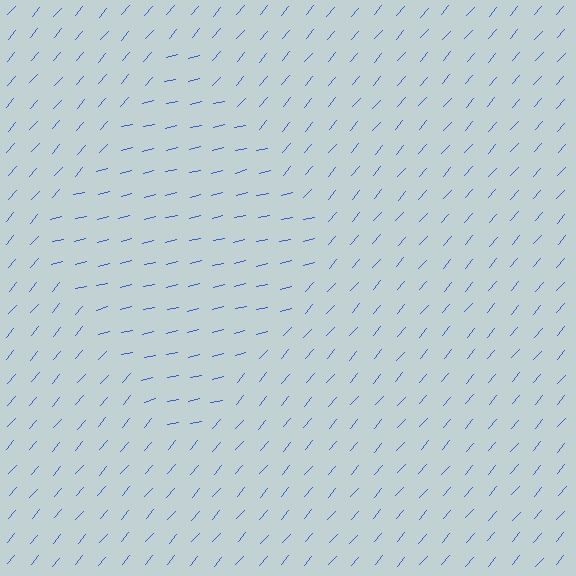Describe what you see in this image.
The image is filled with small blue line segments. A diamond region in the image has lines oriented differently from the surrounding lines, creating a visible texture boundary.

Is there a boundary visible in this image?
Yes, there is a texture boundary formed by a change in line orientation.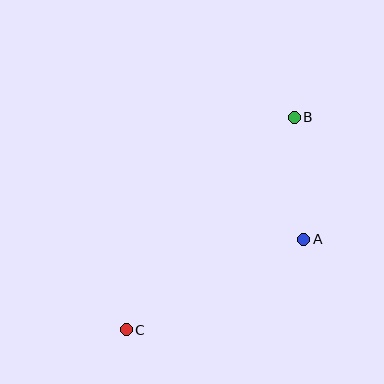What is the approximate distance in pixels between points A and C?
The distance between A and C is approximately 200 pixels.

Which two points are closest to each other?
Points A and B are closest to each other.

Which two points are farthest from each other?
Points B and C are farthest from each other.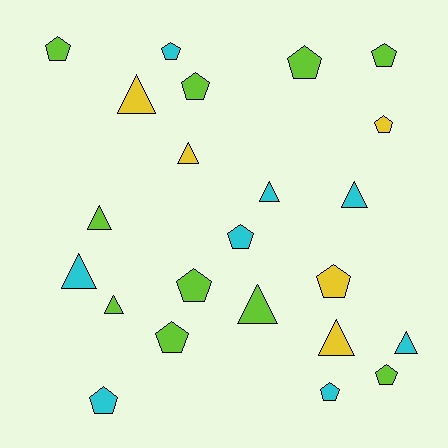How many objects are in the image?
There are 23 objects.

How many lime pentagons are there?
There are 7 lime pentagons.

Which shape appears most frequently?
Pentagon, with 13 objects.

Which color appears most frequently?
Lime, with 10 objects.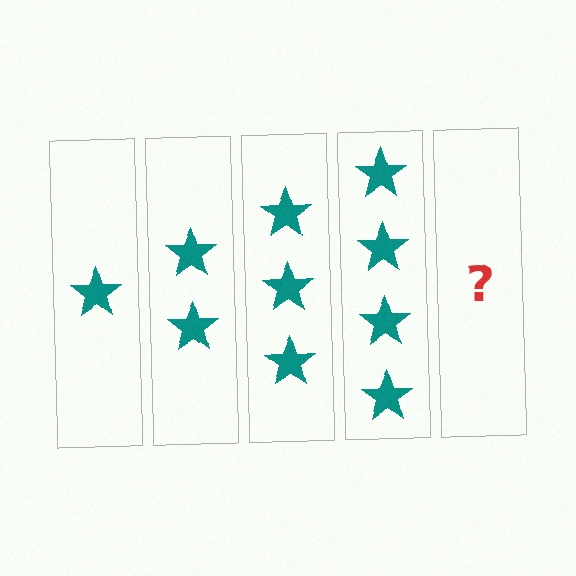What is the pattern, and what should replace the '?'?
The pattern is that each step adds one more star. The '?' should be 5 stars.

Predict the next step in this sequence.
The next step is 5 stars.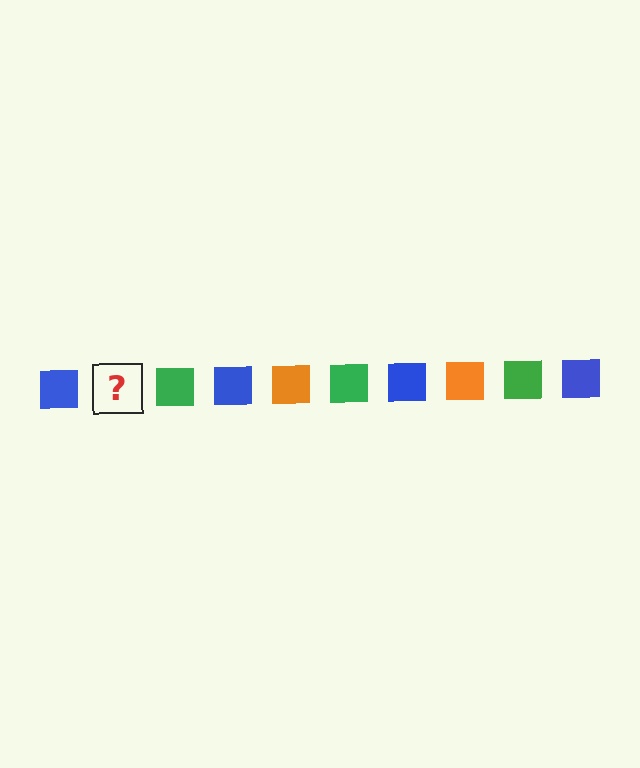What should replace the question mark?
The question mark should be replaced with an orange square.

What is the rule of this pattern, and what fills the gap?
The rule is that the pattern cycles through blue, orange, green squares. The gap should be filled with an orange square.